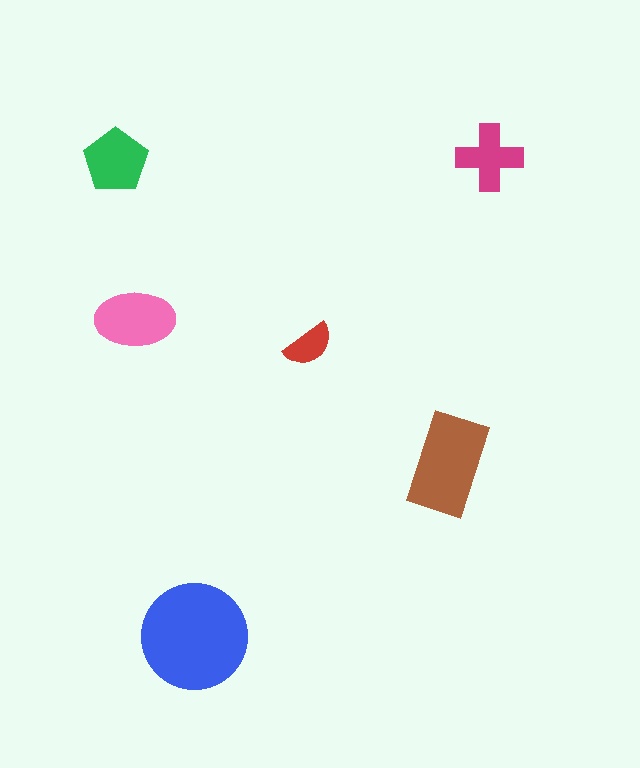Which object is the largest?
The blue circle.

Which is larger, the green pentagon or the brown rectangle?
The brown rectangle.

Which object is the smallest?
The red semicircle.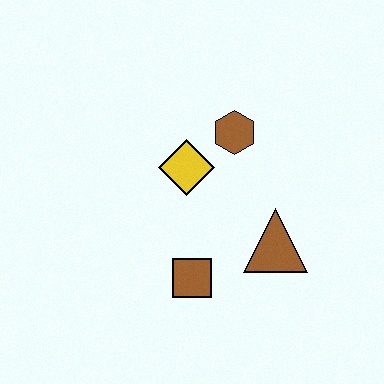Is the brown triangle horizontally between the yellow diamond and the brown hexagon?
No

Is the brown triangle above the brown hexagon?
No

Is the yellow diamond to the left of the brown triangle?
Yes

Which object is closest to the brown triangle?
The brown square is closest to the brown triangle.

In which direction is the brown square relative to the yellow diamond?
The brown square is below the yellow diamond.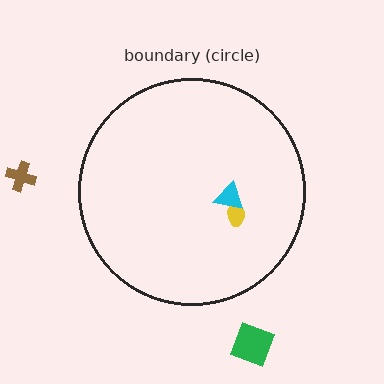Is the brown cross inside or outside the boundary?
Outside.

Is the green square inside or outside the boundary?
Outside.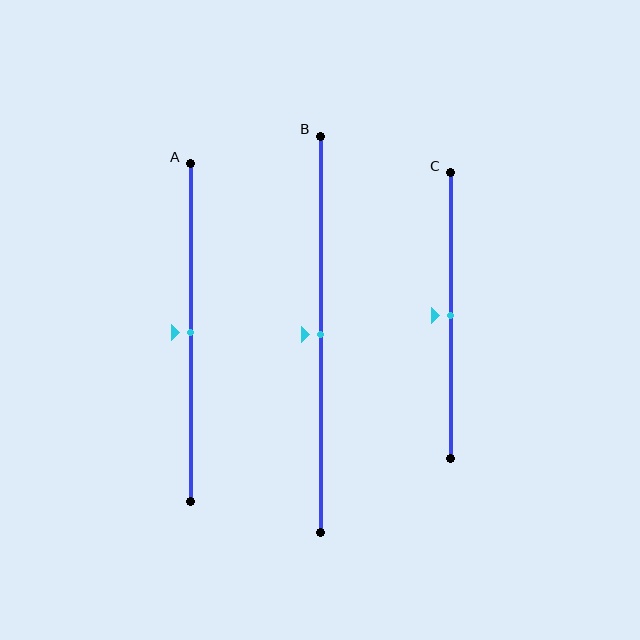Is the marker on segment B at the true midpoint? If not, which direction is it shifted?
Yes, the marker on segment B is at the true midpoint.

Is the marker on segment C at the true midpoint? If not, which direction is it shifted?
Yes, the marker on segment C is at the true midpoint.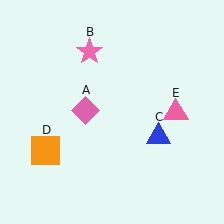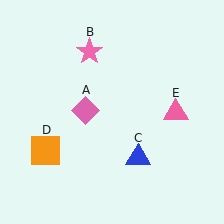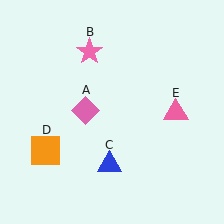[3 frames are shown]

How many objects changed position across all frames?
1 object changed position: blue triangle (object C).